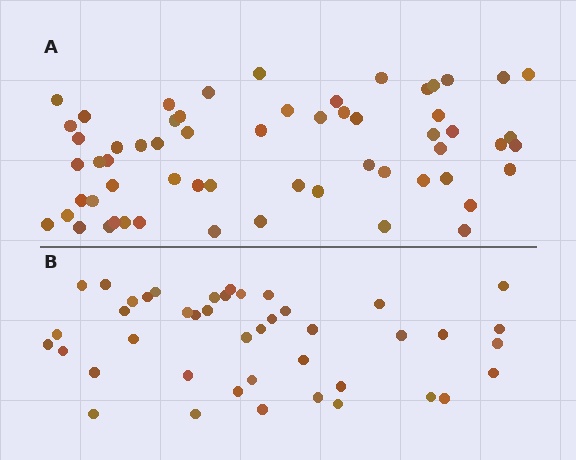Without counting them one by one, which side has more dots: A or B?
Region A (the top region) has more dots.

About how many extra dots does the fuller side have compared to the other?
Region A has approximately 15 more dots than region B.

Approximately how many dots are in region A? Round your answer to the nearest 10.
About 60 dots.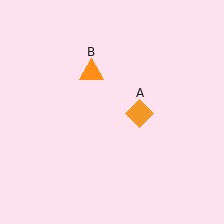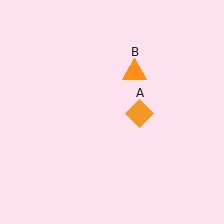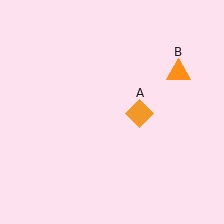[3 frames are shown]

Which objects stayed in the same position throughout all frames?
Orange diamond (object A) remained stationary.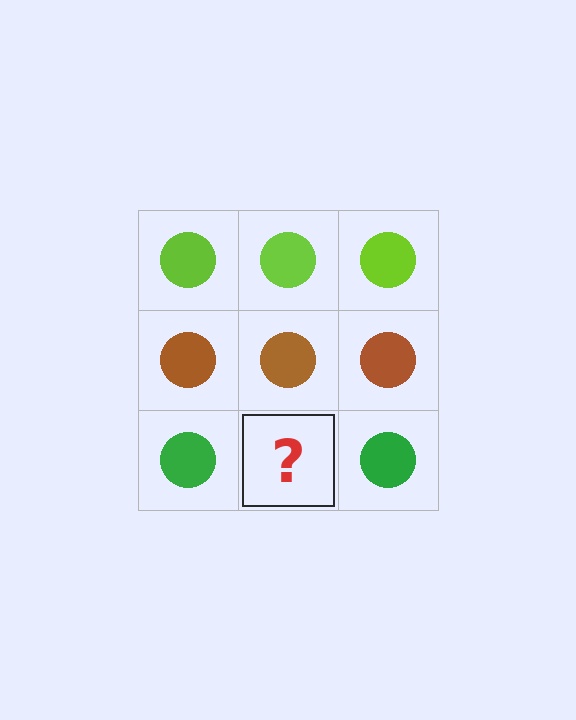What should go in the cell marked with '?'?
The missing cell should contain a green circle.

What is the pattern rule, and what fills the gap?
The rule is that each row has a consistent color. The gap should be filled with a green circle.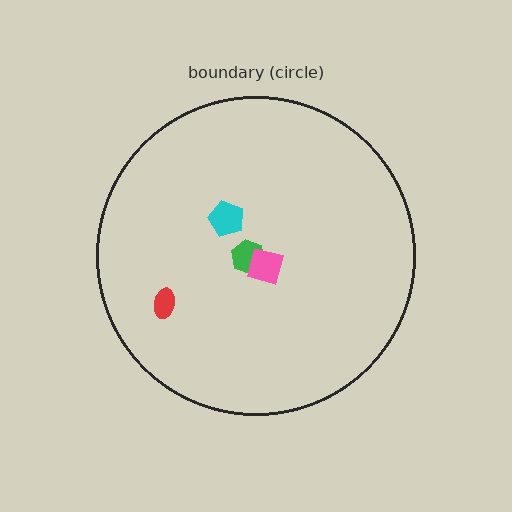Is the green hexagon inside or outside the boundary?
Inside.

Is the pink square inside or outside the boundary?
Inside.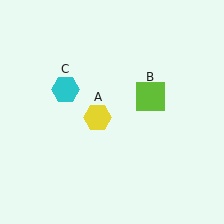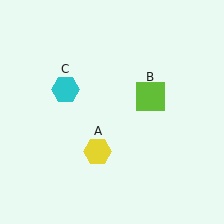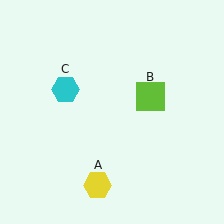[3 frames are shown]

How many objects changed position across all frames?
1 object changed position: yellow hexagon (object A).